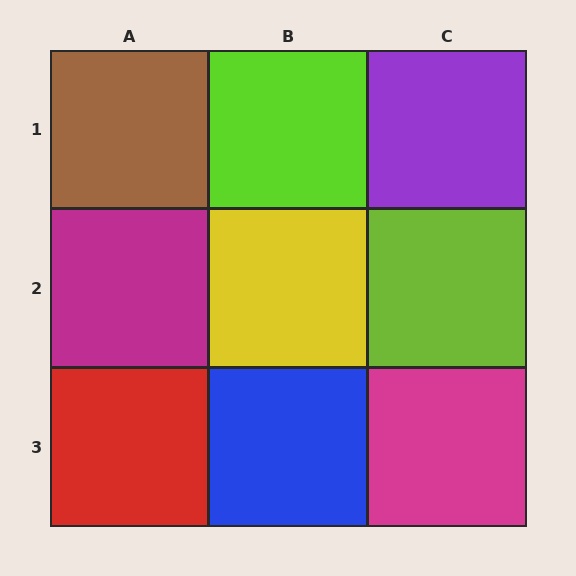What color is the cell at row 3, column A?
Red.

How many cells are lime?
2 cells are lime.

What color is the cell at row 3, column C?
Magenta.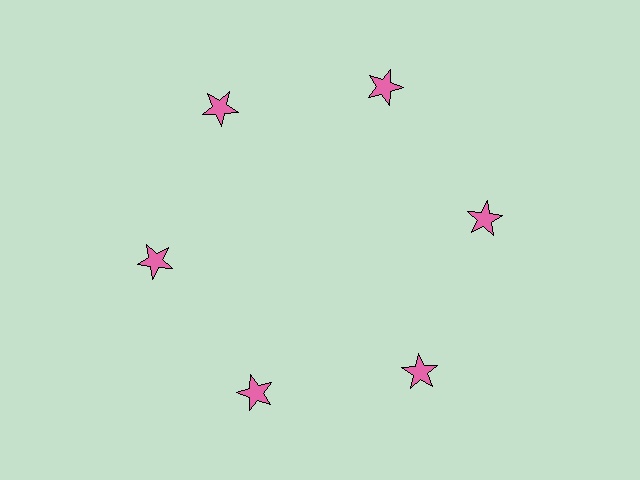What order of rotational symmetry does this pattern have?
This pattern has 6-fold rotational symmetry.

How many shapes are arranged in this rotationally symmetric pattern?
There are 6 shapes, arranged in 6 groups of 1.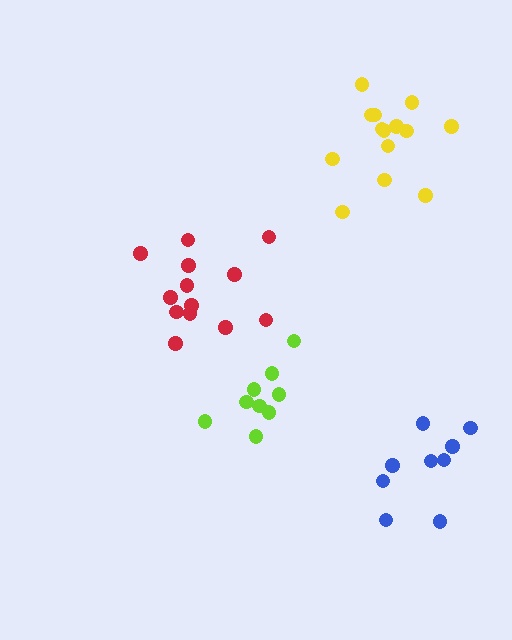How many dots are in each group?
Group 1: 14 dots, Group 2: 13 dots, Group 3: 9 dots, Group 4: 9 dots (45 total).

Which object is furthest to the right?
The blue cluster is rightmost.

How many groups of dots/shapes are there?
There are 4 groups.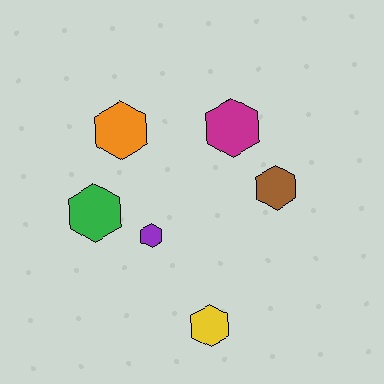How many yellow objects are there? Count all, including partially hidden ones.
There is 1 yellow object.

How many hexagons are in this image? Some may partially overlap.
There are 6 hexagons.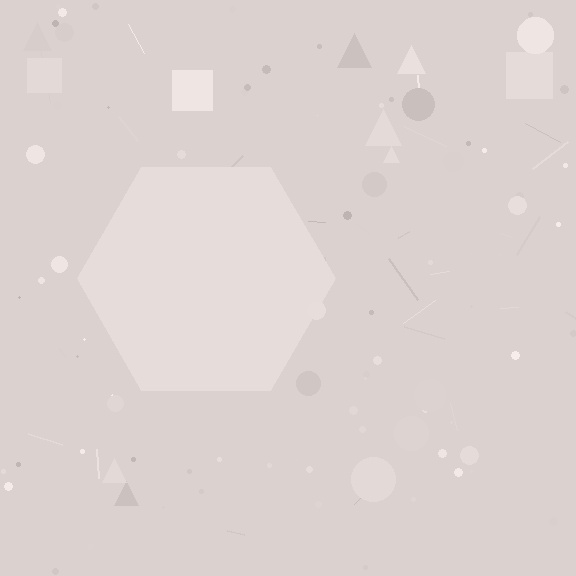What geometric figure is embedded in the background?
A hexagon is embedded in the background.